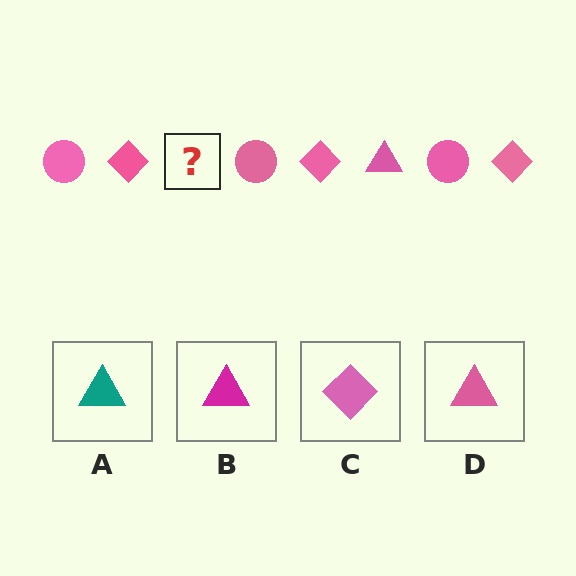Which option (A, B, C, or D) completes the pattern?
D.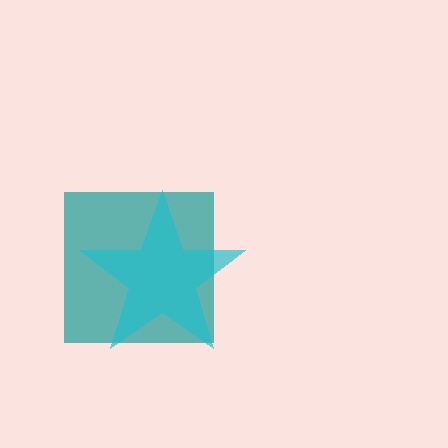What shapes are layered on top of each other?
The layered shapes are: a teal square, a cyan star.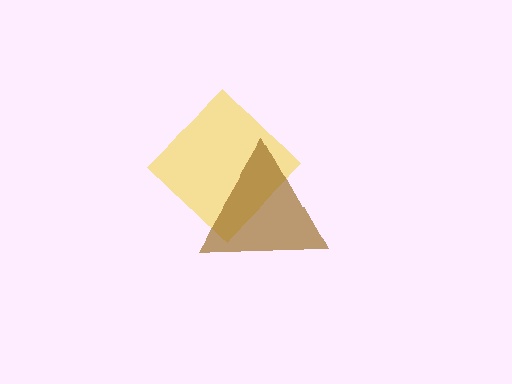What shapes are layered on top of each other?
The layered shapes are: a yellow diamond, a brown triangle.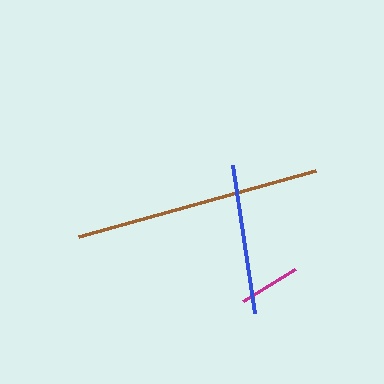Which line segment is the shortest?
The magenta line is the shortest at approximately 61 pixels.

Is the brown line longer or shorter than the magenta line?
The brown line is longer than the magenta line.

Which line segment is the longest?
The brown line is the longest at approximately 246 pixels.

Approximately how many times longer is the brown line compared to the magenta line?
The brown line is approximately 4.0 times the length of the magenta line.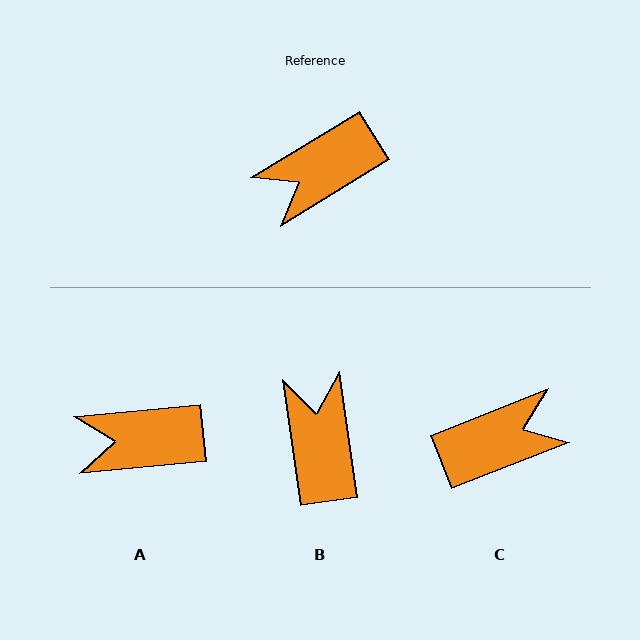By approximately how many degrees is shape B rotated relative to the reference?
Approximately 114 degrees clockwise.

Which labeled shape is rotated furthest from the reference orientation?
C, about 170 degrees away.